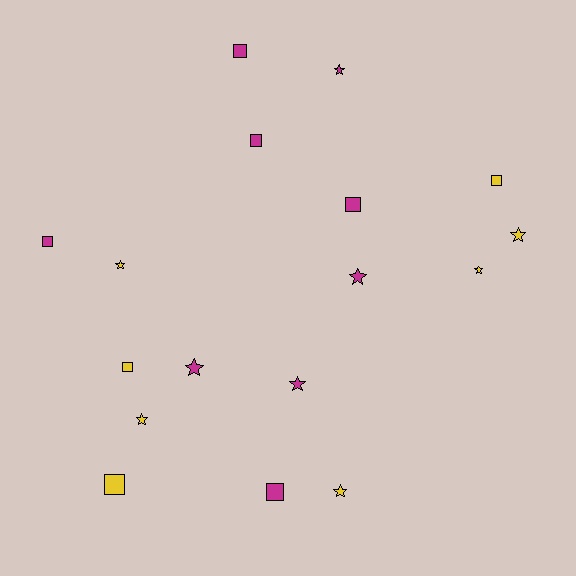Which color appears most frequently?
Magenta, with 9 objects.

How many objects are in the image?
There are 17 objects.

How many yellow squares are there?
There are 3 yellow squares.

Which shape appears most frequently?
Star, with 9 objects.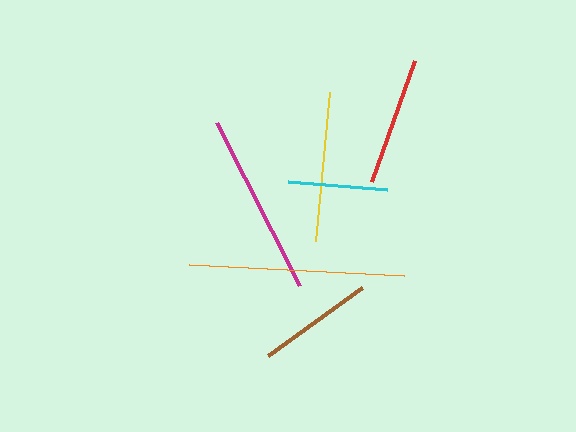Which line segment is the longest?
The orange line is the longest at approximately 215 pixels.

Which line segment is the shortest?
The cyan line is the shortest at approximately 99 pixels.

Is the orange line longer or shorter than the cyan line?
The orange line is longer than the cyan line.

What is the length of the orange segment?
The orange segment is approximately 215 pixels long.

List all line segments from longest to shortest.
From longest to shortest: orange, magenta, yellow, red, brown, cyan.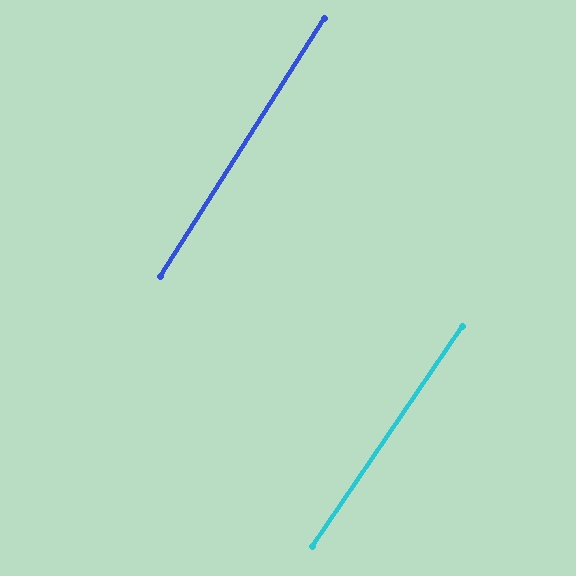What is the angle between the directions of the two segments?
Approximately 2 degrees.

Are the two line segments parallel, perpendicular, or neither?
Parallel — their directions differ by only 1.9°.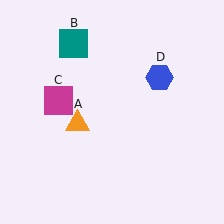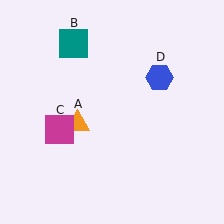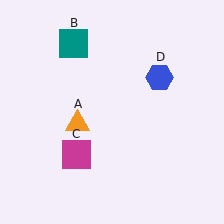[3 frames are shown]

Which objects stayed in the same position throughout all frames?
Orange triangle (object A) and teal square (object B) and blue hexagon (object D) remained stationary.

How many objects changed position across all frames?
1 object changed position: magenta square (object C).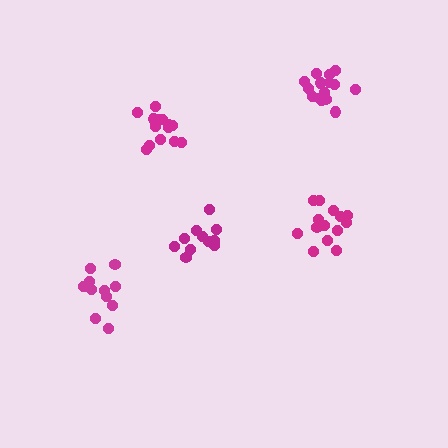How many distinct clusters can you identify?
There are 5 distinct clusters.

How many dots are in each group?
Group 1: 11 dots, Group 2: 14 dots, Group 3: 11 dots, Group 4: 16 dots, Group 5: 14 dots (66 total).